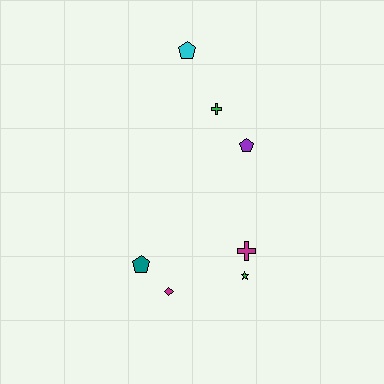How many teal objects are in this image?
There is 1 teal object.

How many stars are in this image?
There is 1 star.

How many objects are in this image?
There are 7 objects.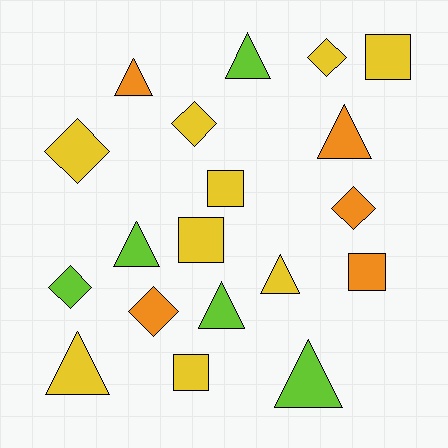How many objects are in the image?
There are 19 objects.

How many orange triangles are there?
There are 2 orange triangles.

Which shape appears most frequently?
Triangle, with 8 objects.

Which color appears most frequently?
Yellow, with 9 objects.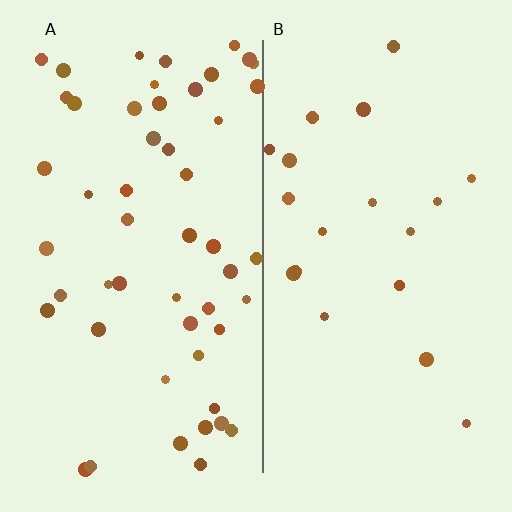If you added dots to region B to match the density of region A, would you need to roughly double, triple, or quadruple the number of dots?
Approximately triple.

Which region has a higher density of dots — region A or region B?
A (the left).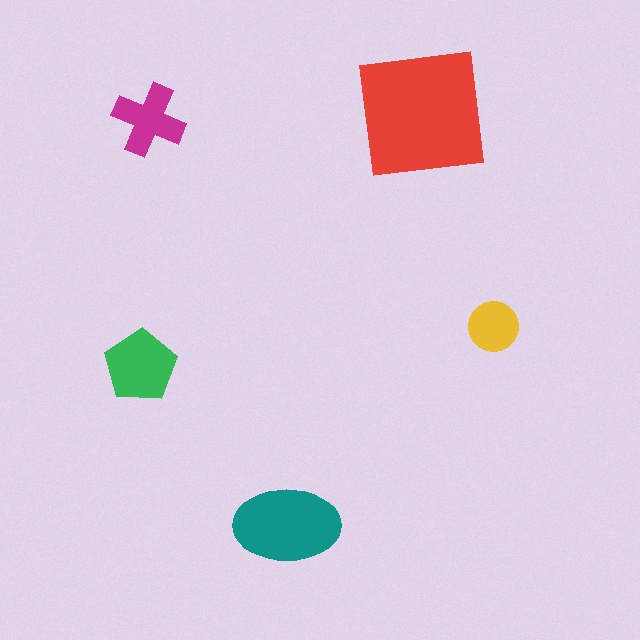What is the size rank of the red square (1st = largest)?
1st.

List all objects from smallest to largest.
The yellow circle, the magenta cross, the green pentagon, the teal ellipse, the red square.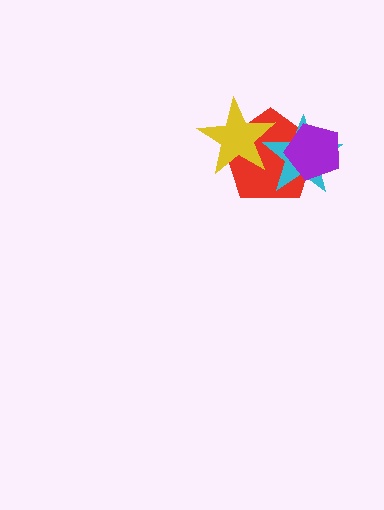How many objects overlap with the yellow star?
2 objects overlap with the yellow star.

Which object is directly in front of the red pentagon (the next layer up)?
The cyan star is directly in front of the red pentagon.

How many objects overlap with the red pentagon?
3 objects overlap with the red pentagon.